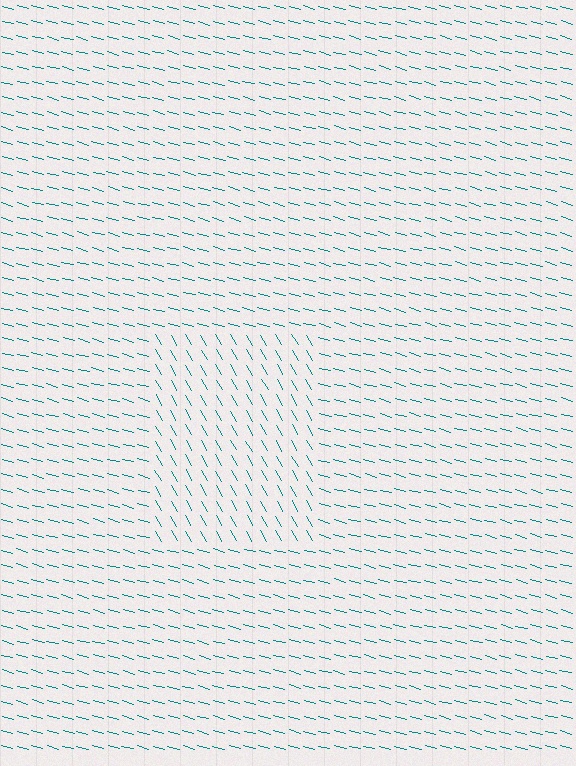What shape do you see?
I see a rectangle.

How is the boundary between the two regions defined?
The boundary is defined purely by a change in line orientation (approximately 45 degrees difference). All lines are the same color and thickness.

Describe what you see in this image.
The image is filled with small teal line segments. A rectangle region in the image has lines oriented differently from the surrounding lines, creating a visible texture boundary.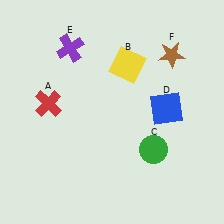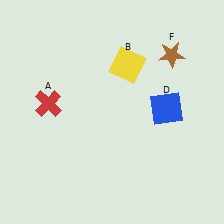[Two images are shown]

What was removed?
The purple cross (E), the green circle (C) were removed in Image 2.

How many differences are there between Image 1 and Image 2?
There are 2 differences between the two images.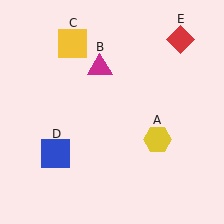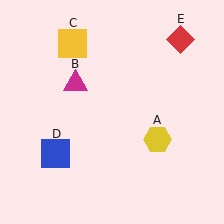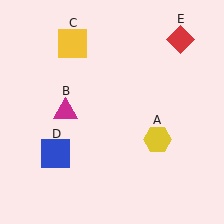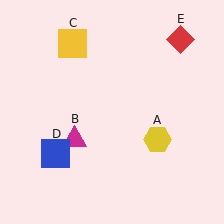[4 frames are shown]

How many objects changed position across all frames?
1 object changed position: magenta triangle (object B).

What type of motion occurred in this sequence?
The magenta triangle (object B) rotated counterclockwise around the center of the scene.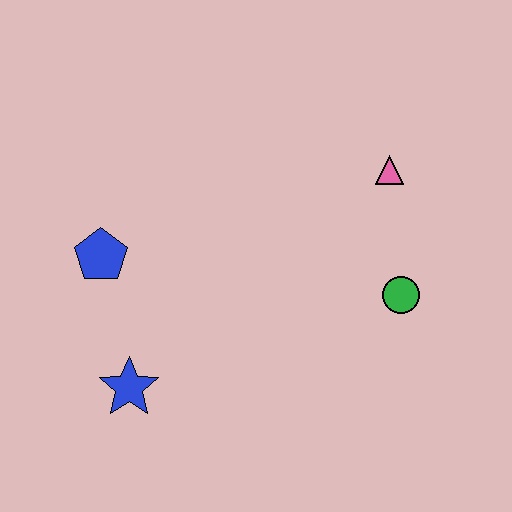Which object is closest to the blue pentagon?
The blue star is closest to the blue pentagon.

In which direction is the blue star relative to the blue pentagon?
The blue star is below the blue pentagon.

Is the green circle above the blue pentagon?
No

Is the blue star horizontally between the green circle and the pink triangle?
No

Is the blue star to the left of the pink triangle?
Yes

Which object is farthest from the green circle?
The blue pentagon is farthest from the green circle.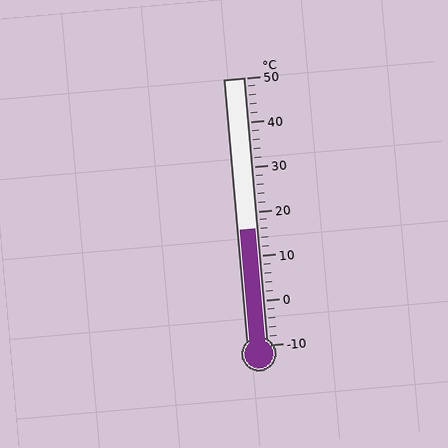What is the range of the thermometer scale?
The thermometer scale ranges from -10°C to 50°C.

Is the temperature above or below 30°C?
The temperature is below 30°C.